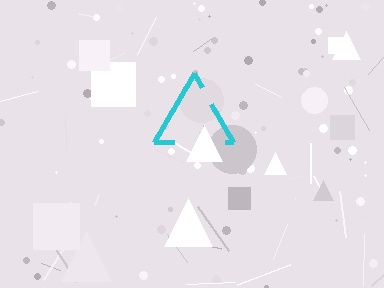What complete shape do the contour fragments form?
The contour fragments form a triangle.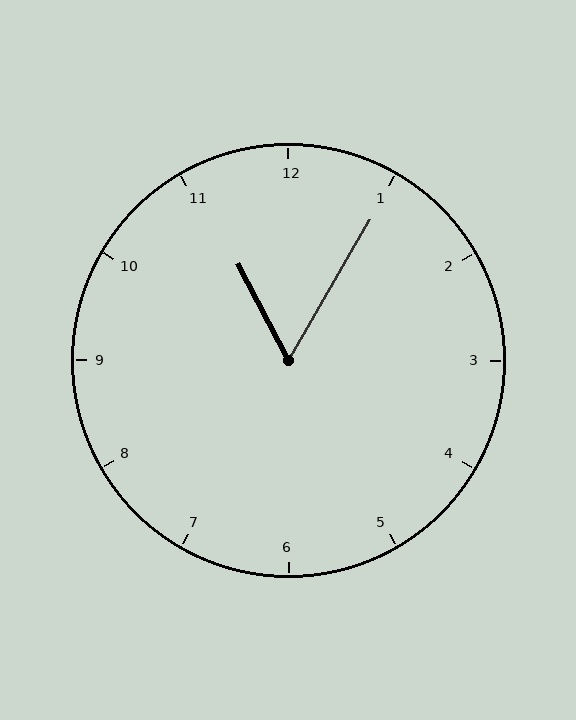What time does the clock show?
11:05.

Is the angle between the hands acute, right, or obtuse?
It is acute.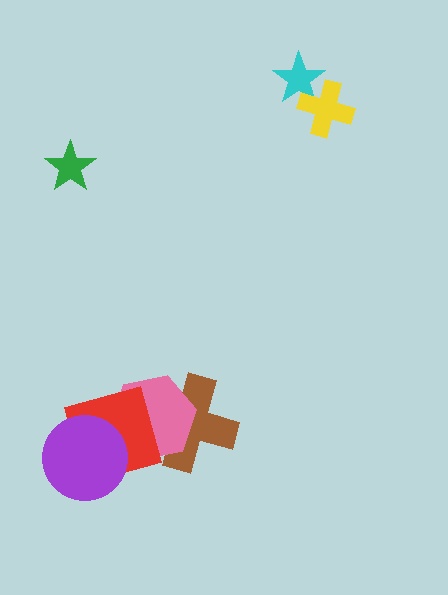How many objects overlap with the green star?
0 objects overlap with the green star.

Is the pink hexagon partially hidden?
Yes, it is partially covered by another shape.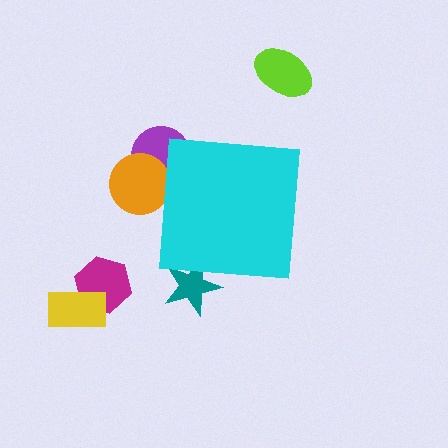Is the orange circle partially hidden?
Yes, the orange circle is partially hidden behind the cyan square.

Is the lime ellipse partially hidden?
No, the lime ellipse is fully visible.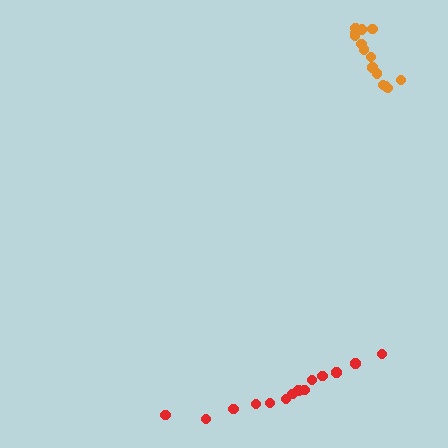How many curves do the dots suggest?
There are 2 distinct paths.